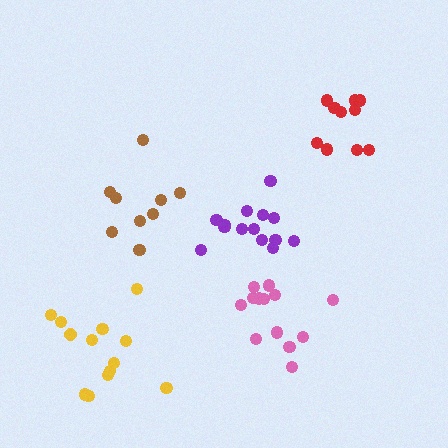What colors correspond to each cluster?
The clusters are colored: brown, purple, red, pink, yellow.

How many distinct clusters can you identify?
There are 5 distinct clusters.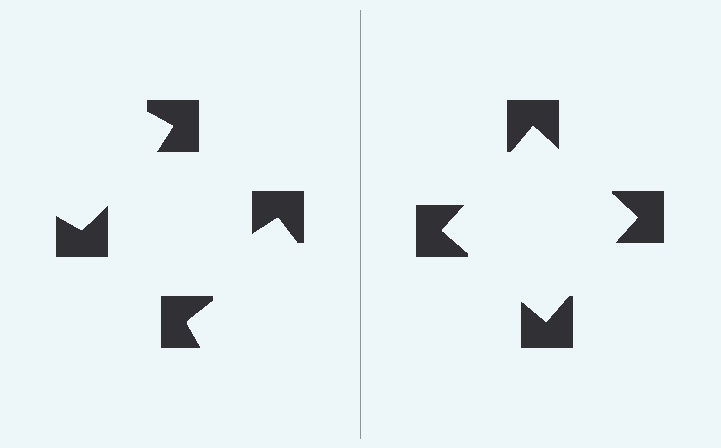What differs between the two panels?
The notched squares are positioned identically on both sides; only the wedge orientations differ. On the right they align to a square; on the left they are misaligned.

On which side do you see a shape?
An illusory square appears on the right side. On the left side the wedge cuts are rotated, so no coherent shape forms.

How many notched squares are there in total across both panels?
8 — 4 on each side.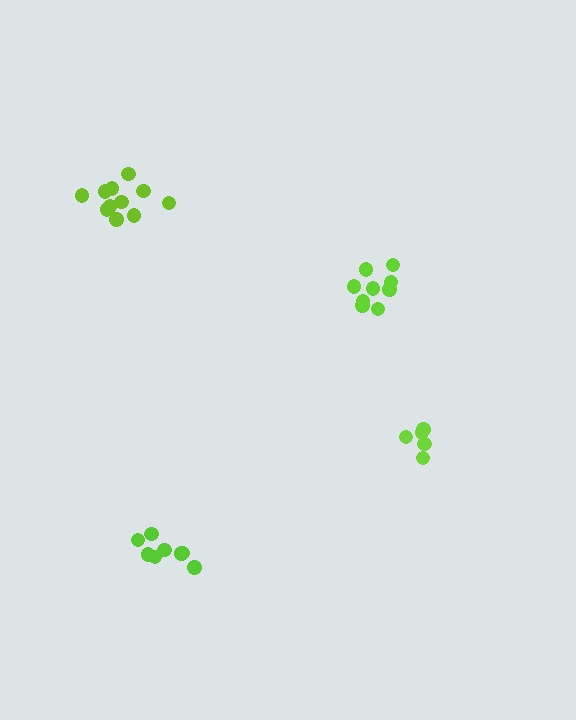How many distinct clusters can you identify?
There are 4 distinct clusters.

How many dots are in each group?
Group 1: 9 dots, Group 2: 5 dots, Group 3: 11 dots, Group 4: 8 dots (33 total).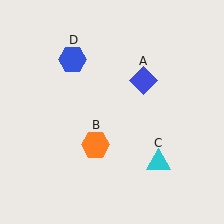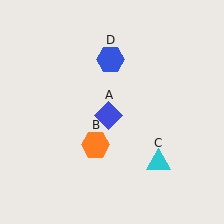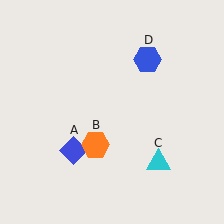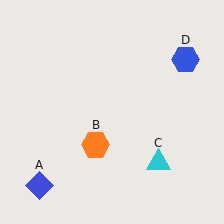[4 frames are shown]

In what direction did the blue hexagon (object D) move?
The blue hexagon (object D) moved right.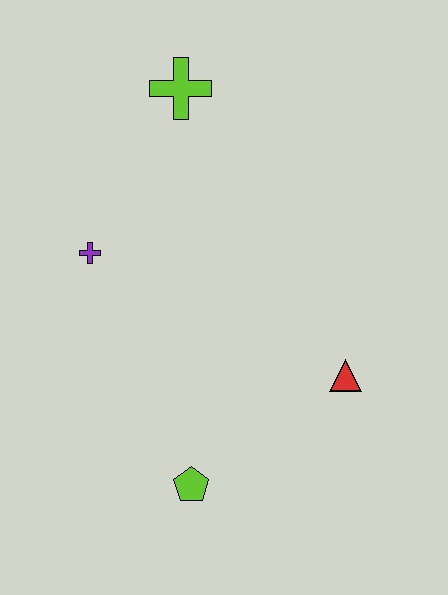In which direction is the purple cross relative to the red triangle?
The purple cross is to the left of the red triangle.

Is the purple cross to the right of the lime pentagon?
No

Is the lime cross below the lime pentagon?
No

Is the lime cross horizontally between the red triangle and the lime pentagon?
No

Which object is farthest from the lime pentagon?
The lime cross is farthest from the lime pentagon.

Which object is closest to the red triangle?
The lime pentagon is closest to the red triangle.